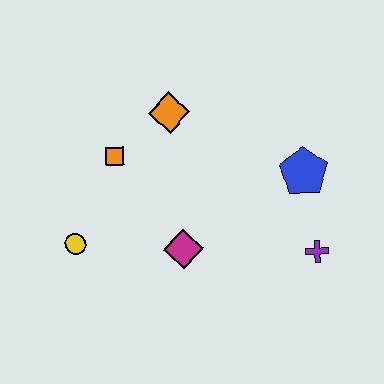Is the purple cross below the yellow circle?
Yes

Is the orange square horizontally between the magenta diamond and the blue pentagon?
No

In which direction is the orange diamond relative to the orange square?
The orange diamond is to the right of the orange square.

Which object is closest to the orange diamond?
The orange square is closest to the orange diamond.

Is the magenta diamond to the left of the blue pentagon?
Yes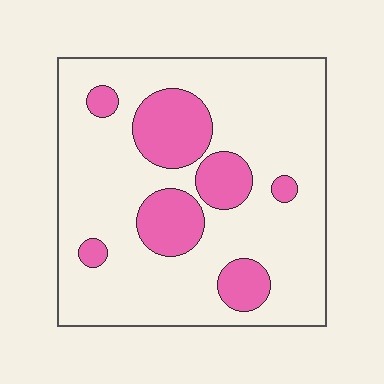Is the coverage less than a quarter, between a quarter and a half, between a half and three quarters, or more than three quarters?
Less than a quarter.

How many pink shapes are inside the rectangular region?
7.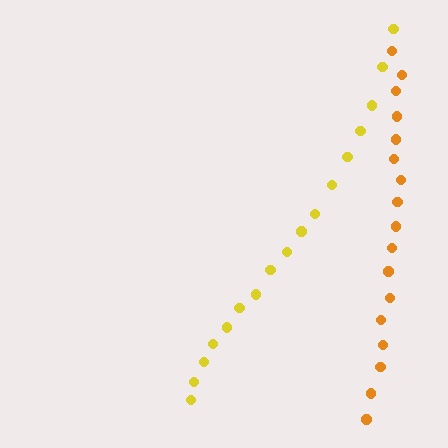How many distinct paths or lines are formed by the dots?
There are 2 distinct paths.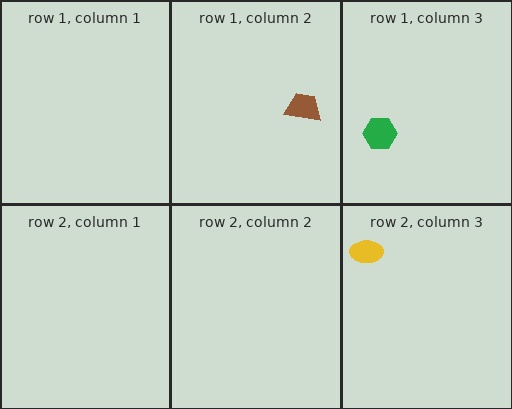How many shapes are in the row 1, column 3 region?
1.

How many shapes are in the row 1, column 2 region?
1.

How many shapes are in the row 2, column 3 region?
1.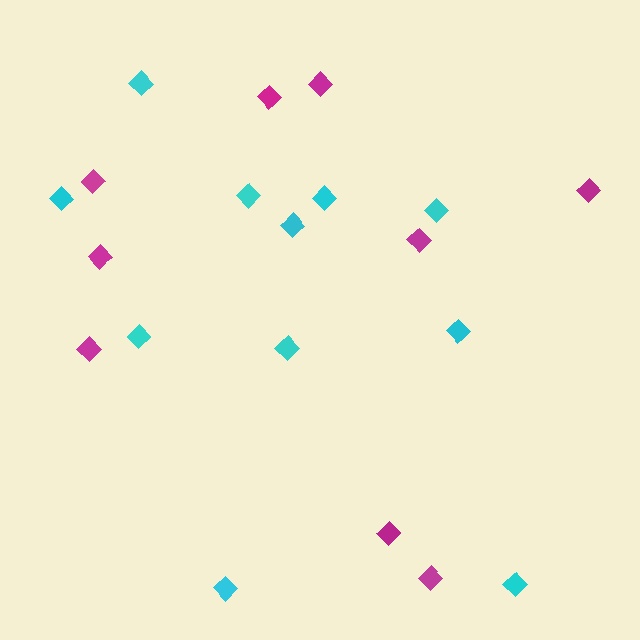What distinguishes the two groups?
There are 2 groups: one group of cyan diamonds (11) and one group of magenta diamonds (9).